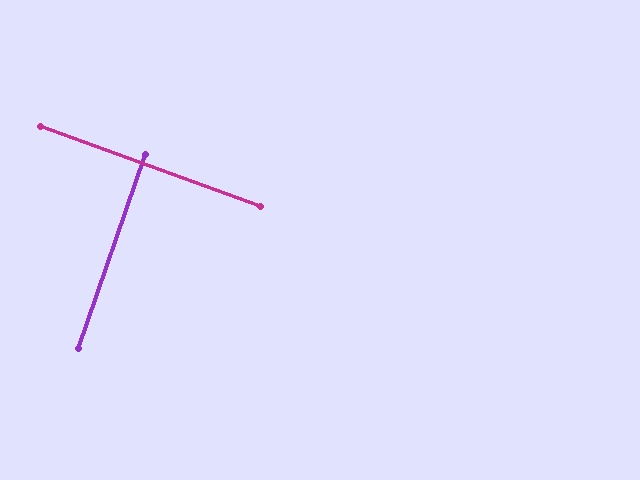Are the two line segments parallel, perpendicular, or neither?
Perpendicular — they meet at approximately 89°.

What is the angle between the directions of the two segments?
Approximately 89 degrees.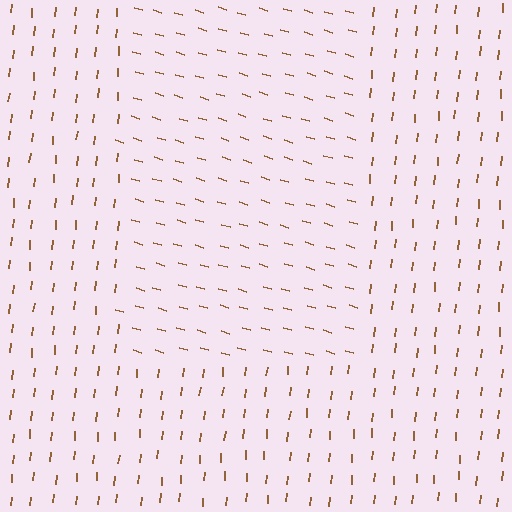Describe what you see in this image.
The image is filled with small brown line segments. A rectangle region in the image has lines oriented differently from the surrounding lines, creating a visible texture boundary.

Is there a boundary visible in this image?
Yes, there is a texture boundary formed by a change in line orientation.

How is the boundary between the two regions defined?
The boundary is defined purely by a change in line orientation (approximately 79 degrees difference). All lines are the same color and thickness.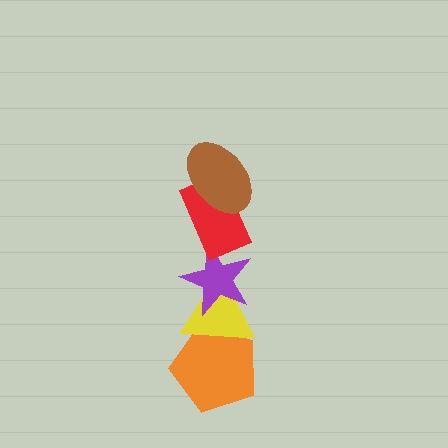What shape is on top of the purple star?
The red rectangle is on top of the purple star.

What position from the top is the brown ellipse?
The brown ellipse is 1st from the top.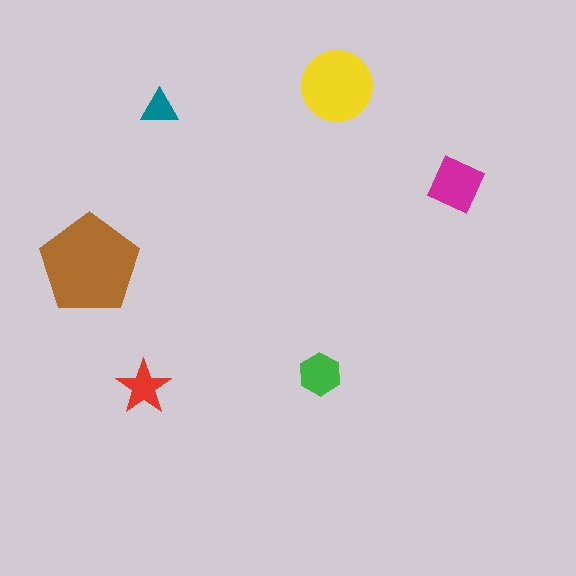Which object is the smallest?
The teal triangle.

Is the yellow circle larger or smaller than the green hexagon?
Larger.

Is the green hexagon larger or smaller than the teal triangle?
Larger.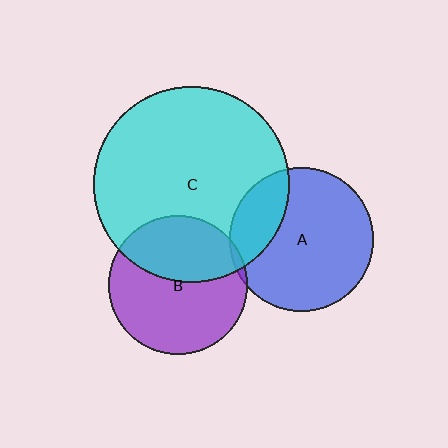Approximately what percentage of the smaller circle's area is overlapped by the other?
Approximately 25%.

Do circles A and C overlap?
Yes.